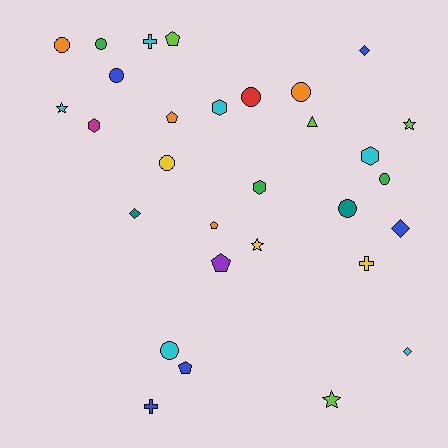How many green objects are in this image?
There are 3 green objects.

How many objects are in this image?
There are 30 objects.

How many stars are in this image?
There are 4 stars.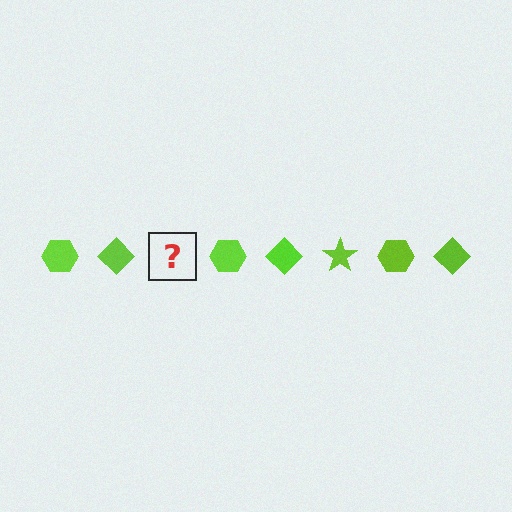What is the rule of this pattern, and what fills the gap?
The rule is that the pattern cycles through hexagon, diamond, star shapes in lime. The gap should be filled with a lime star.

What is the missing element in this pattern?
The missing element is a lime star.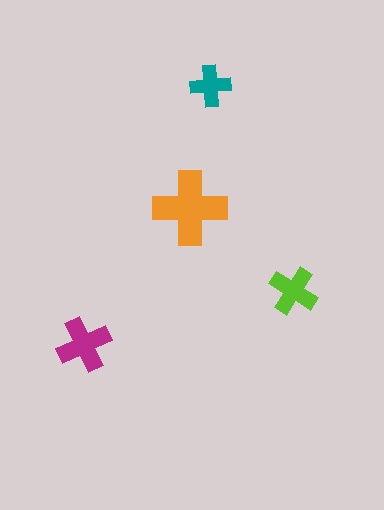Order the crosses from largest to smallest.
the orange one, the magenta one, the lime one, the teal one.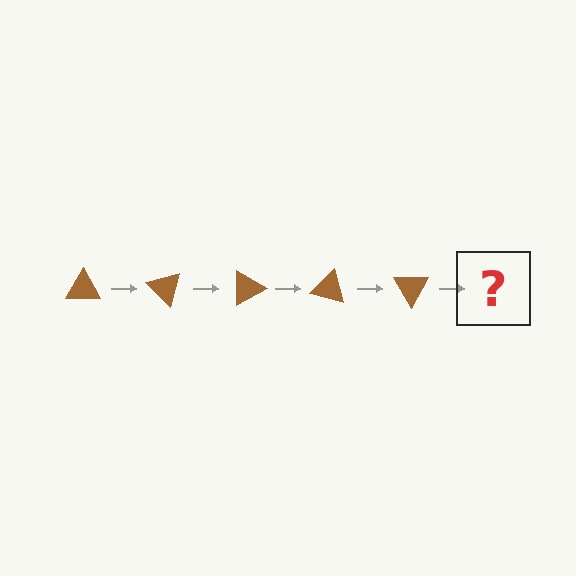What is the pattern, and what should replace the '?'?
The pattern is that the triangle rotates 45 degrees each step. The '?' should be a brown triangle rotated 225 degrees.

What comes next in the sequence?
The next element should be a brown triangle rotated 225 degrees.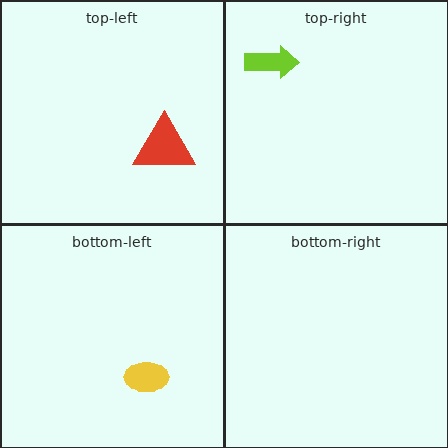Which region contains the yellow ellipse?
The bottom-left region.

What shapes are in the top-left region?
The red triangle.